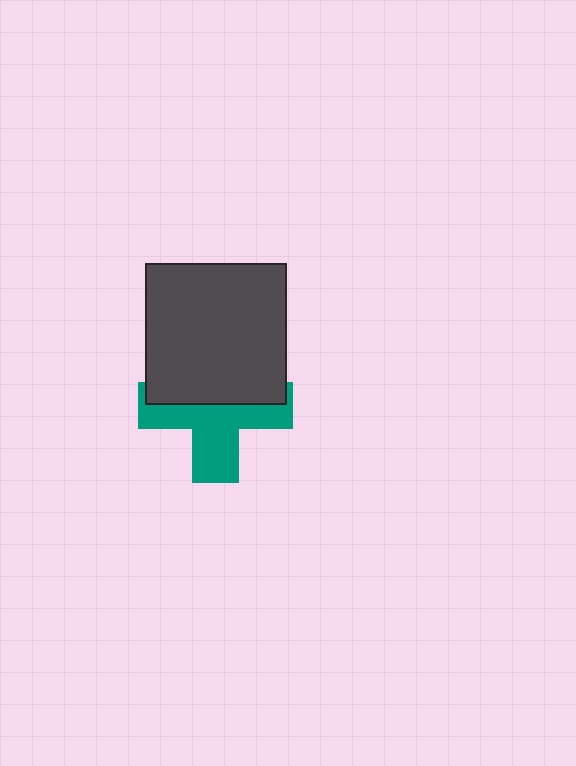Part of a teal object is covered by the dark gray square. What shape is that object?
It is a cross.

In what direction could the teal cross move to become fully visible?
The teal cross could move down. That would shift it out from behind the dark gray square entirely.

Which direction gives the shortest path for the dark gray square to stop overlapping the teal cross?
Moving up gives the shortest separation.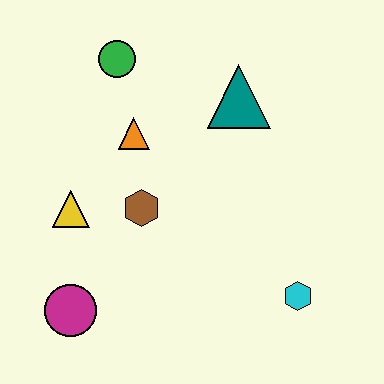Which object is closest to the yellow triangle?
The brown hexagon is closest to the yellow triangle.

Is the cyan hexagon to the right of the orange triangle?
Yes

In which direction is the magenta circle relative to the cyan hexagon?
The magenta circle is to the left of the cyan hexagon.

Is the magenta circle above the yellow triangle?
No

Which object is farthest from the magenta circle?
The teal triangle is farthest from the magenta circle.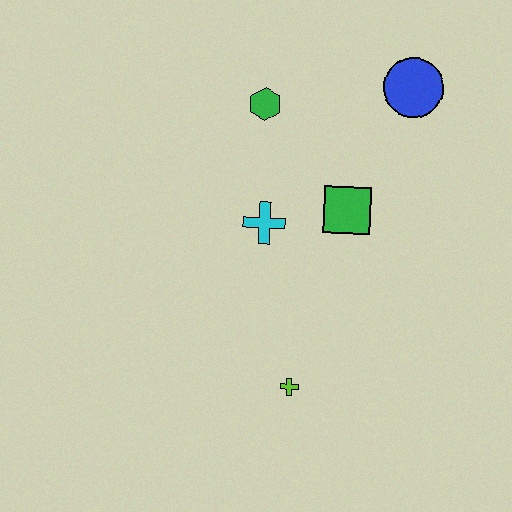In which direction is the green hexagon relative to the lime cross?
The green hexagon is above the lime cross.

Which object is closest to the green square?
The cyan cross is closest to the green square.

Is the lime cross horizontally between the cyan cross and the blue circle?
Yes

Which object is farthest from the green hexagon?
The lime cross is farthest from the green hexagon.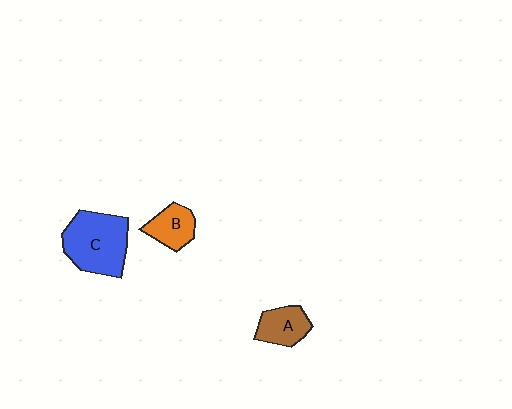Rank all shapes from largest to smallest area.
From largest to smallest: C (blue), A (brown), B (orange).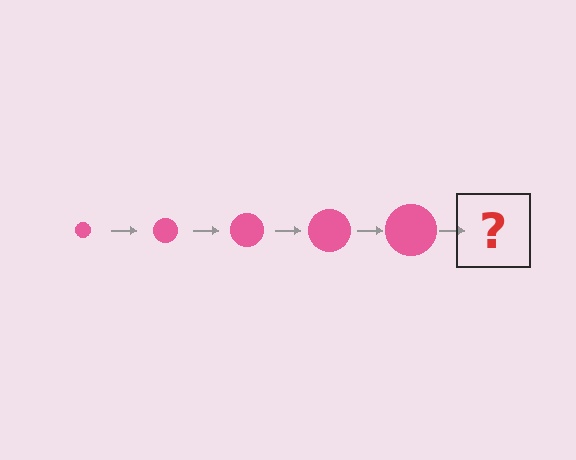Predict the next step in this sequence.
The next step is a pink circle, larger than the previous one.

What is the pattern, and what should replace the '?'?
The pattern is that the circle gets progressively larger each step. The '?' should be a pink circle, larger than the previous one.